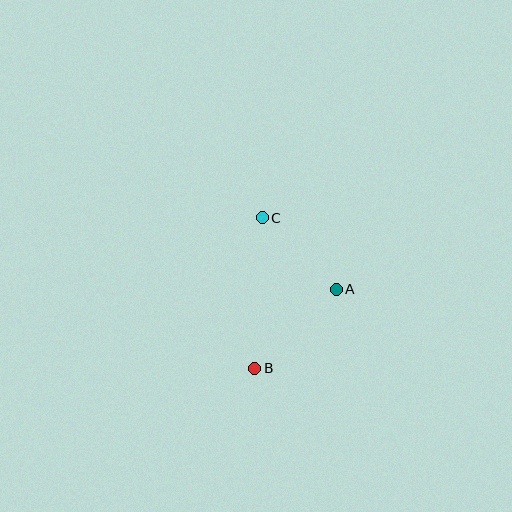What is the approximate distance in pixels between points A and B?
The distance between A and B is approximately 113 pixels.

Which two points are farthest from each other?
Points B and C are farthest from each other.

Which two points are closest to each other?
Points A and C are closest to each other.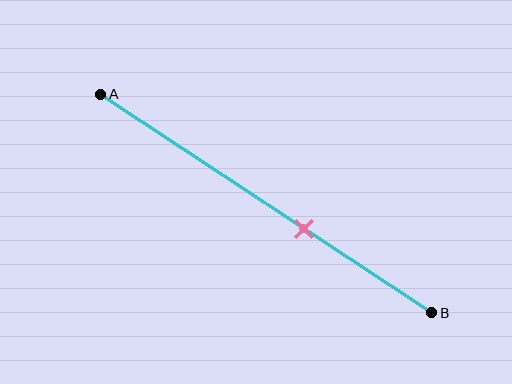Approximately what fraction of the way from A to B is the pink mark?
The pink mark is approximately 60% of the way from A to B.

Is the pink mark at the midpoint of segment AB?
No, the mark is at about 60% from A, not at the 50% midpoint.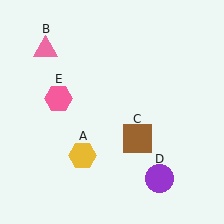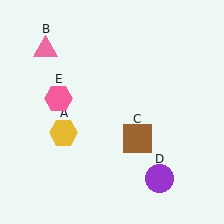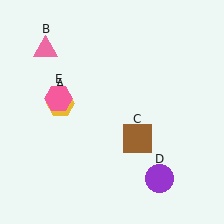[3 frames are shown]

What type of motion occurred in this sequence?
The yellow hexagon (object A) rotated clockwise around the center of the scene.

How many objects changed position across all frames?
1 object changed position: yellow hexagon (object A).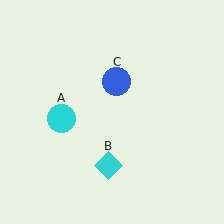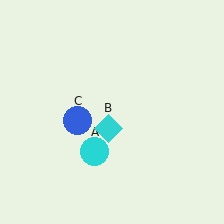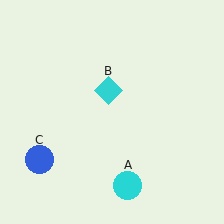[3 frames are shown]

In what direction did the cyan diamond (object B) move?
The cyan diamond (object B) moved up.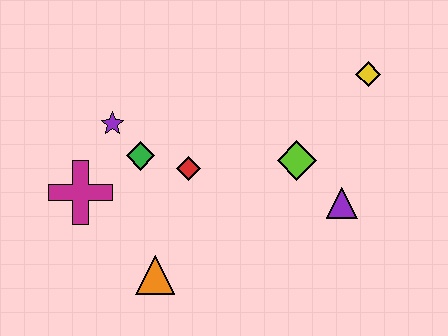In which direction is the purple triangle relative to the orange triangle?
The purple triangle is to the right of the orange triangle.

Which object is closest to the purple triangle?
The lime diamond is closest to the purple triangle.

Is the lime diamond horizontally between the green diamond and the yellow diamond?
Yes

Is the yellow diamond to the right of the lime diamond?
Yes